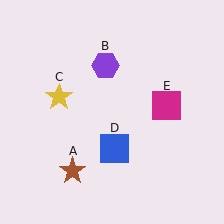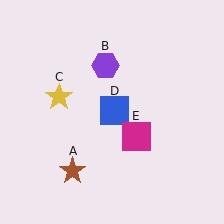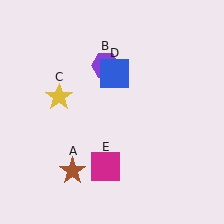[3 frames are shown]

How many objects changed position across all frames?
2 objects changed position: blue square (object D), magenta square (object E).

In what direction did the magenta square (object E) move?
The magenta square (object E) moved down and to the left.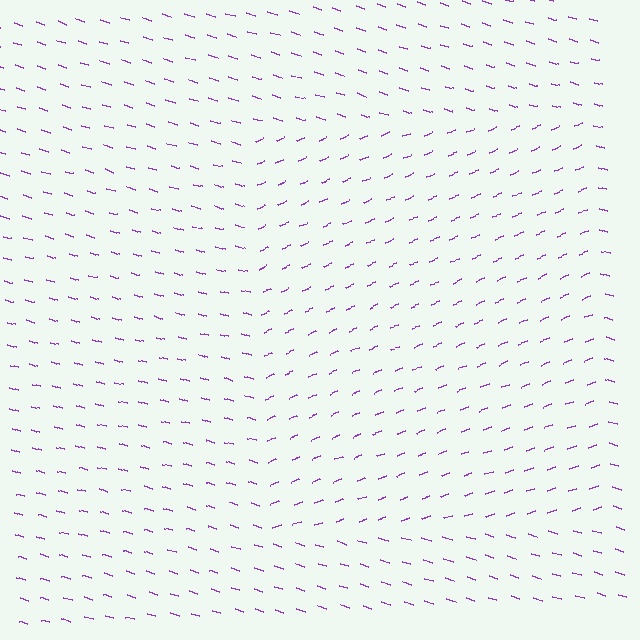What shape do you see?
I see a rectangle.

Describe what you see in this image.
The image is filled with small purple line segments. A rectangle region in the image has lines oriented differently from the surrounding lines, creating a visible texture boundary.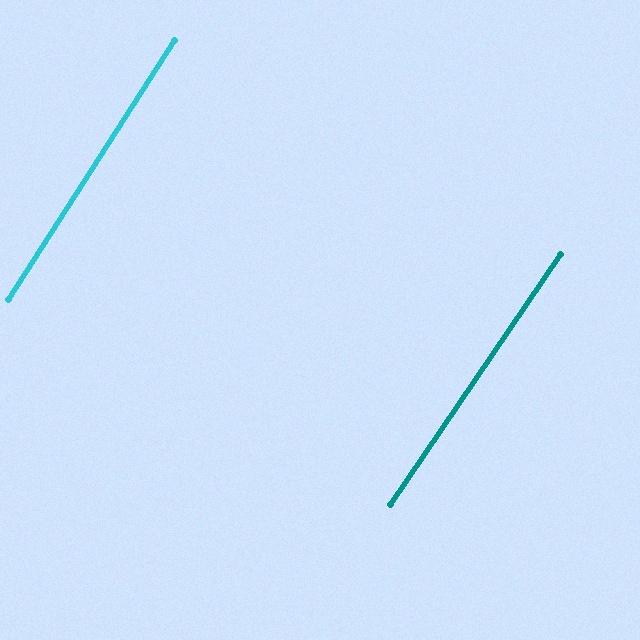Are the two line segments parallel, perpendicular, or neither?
Parallel — their directions differ by only 1.6°.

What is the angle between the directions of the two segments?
Approximately 2 degrees.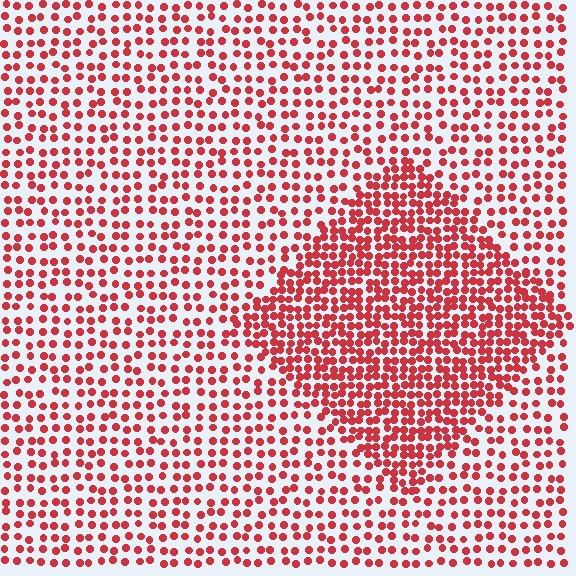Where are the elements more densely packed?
The elements are more densely packed inside the diamond boundary.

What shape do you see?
I see a diamond.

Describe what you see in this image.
The image contains small red elements arranged at two different densities. A diamond-shaped region is visible where the elements are more densely packed than the surrounding area.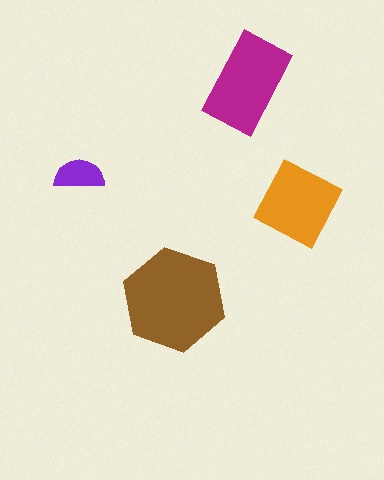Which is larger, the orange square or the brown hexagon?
The brown hexagon.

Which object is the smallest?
The purple semicircle.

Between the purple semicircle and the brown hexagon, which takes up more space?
The brown hexagon.